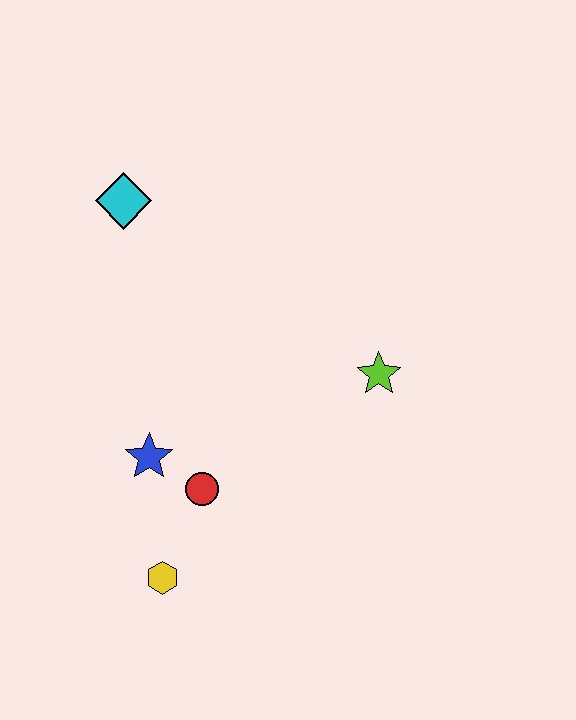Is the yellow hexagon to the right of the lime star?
No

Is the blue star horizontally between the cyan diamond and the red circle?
Yes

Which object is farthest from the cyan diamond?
The yellow hexagon is farthest from the cyan diamond.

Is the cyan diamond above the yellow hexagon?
Yes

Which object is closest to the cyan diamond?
The blue star is closest to the cyan diamond.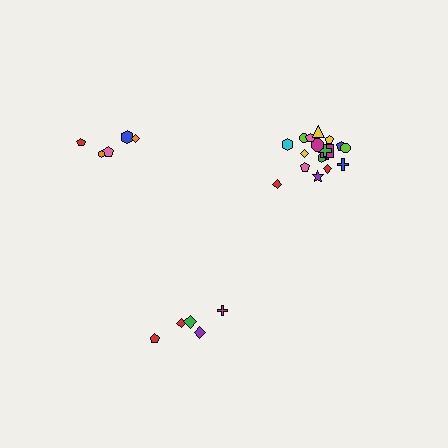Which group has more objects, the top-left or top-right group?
The top-right group.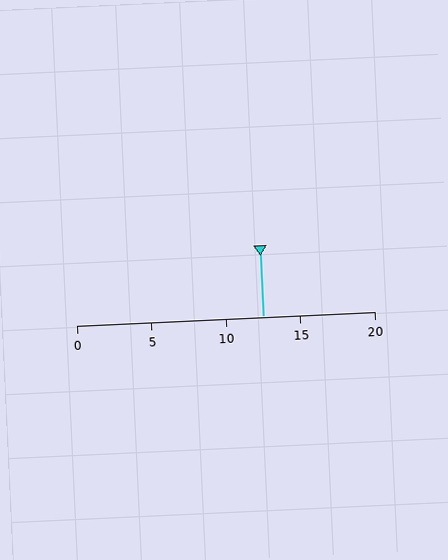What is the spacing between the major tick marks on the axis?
The major ticks are spaced 5 apart.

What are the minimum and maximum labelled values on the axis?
The axis runs from 0 to 20.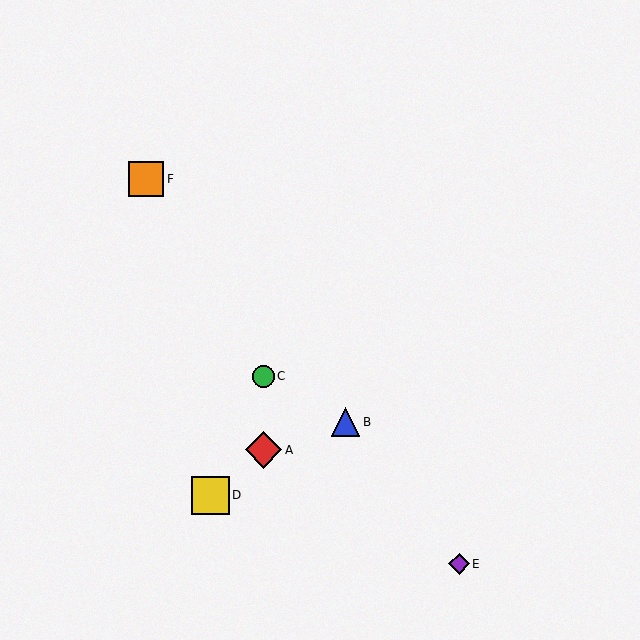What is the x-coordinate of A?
Object A is at x≈264.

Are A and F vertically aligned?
No, A is at x≈264 and F is at x≈146.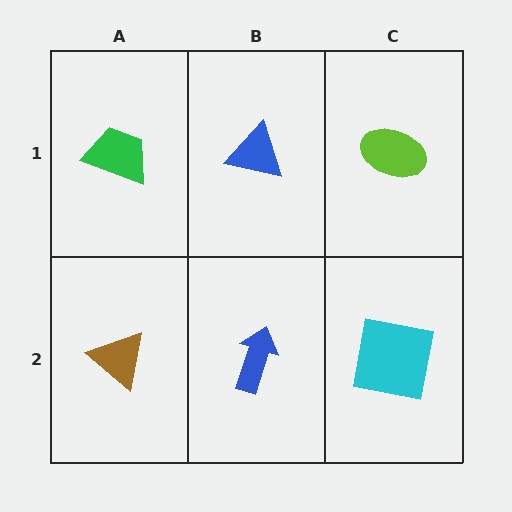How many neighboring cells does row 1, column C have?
2.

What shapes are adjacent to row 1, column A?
A brown triangle (row 2, column A), a blue triangle (row 1, column B).